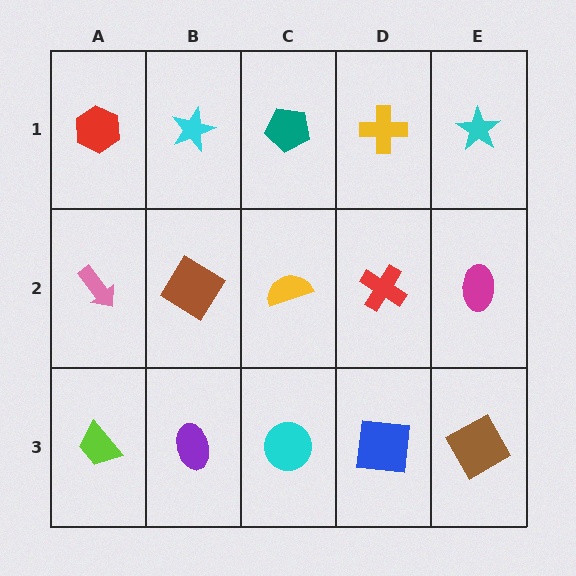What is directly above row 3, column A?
A pink arrow.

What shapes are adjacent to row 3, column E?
A magenta ellipse (row 2, column E), a blue square (row 3, column D).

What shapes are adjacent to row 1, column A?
A pink arrow (row 2, column A), a cyan star (row 1, column B).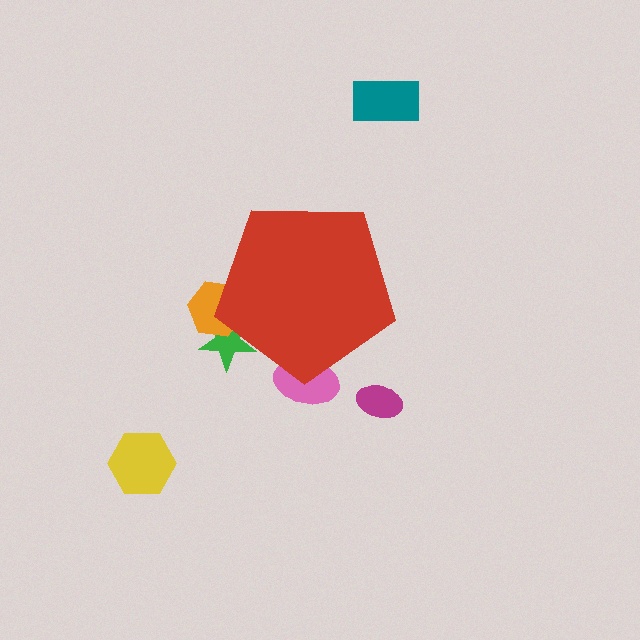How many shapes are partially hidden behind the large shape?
3 shapes are partially hidden.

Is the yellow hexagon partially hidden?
No, the yellow hexagon is fully visible.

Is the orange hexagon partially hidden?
Yes, the orange hexagon is partially hidden behind the red pentagon.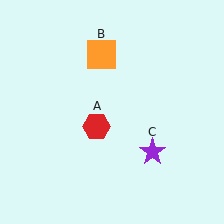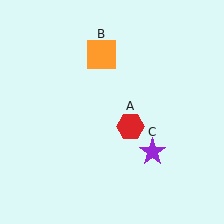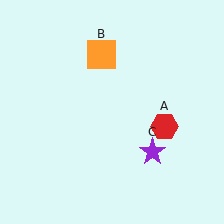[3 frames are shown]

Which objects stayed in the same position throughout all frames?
Orange square (object B) and purple star (object C) remained stationary.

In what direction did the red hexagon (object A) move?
The red hexagon (object A) moved right.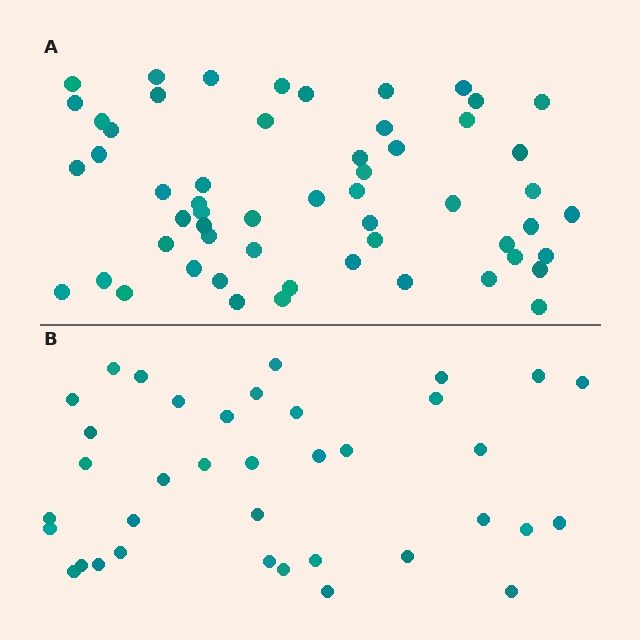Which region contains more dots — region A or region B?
Region A (the top region) has more dots.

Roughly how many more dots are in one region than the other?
Region A has approximately 20 more dots than region B.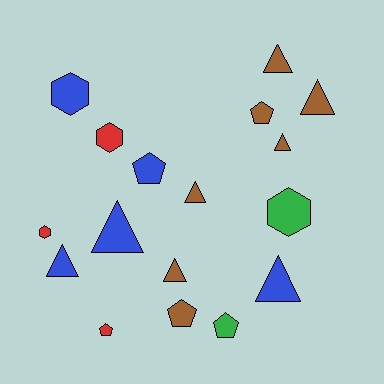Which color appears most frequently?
Brown, with 7 objects.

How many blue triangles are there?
There are 3 blue triangles.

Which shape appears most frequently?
Triangle, with 8 objects.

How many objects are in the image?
There are 17 objects.